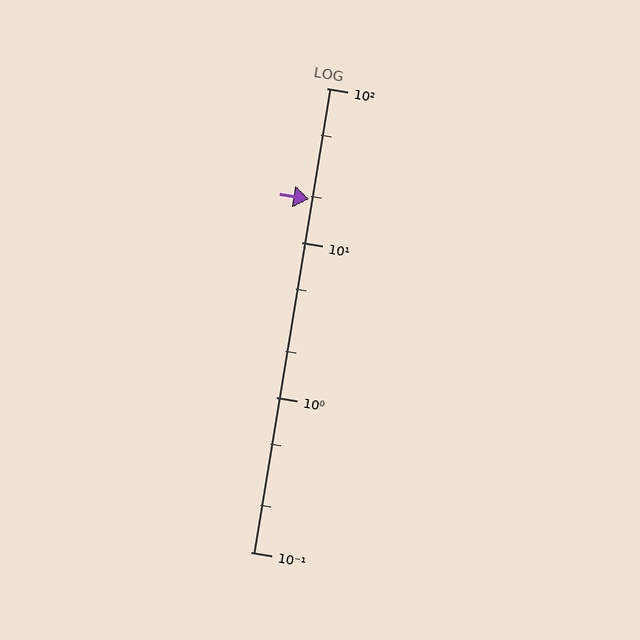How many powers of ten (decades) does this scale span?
The scale spans 3 decades, from 0.1 to 100.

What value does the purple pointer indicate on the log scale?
The pointer indicates approximately 19.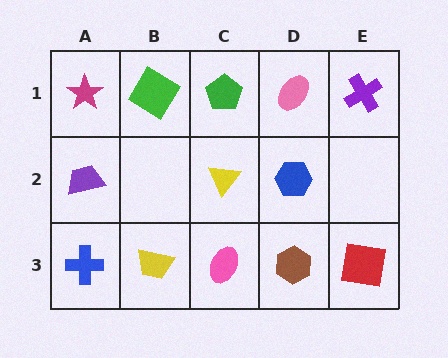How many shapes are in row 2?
3 shapes.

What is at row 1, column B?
A green diamond.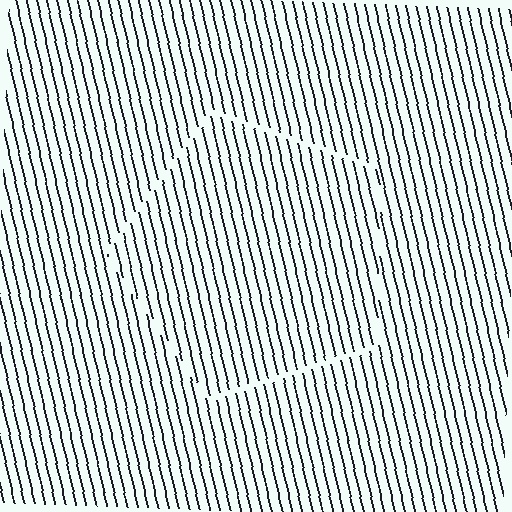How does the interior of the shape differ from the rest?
The interior of the shape contains the same grating, shifted by half a period — the contour is defined by the phase discontinuity where line-ends from the inner and outer gratings abut.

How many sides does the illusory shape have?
5 sides — the line-ends trace a pentagon.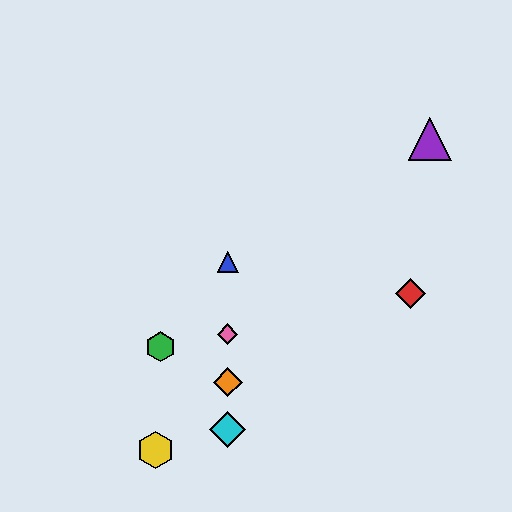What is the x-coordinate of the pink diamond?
The pink diamond is at x≈228.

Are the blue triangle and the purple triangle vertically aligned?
No, the blue triangle is at x≈228 and the purple triangle is at x≈430.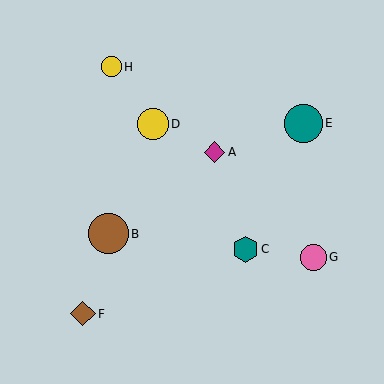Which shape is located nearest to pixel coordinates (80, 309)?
The brown diamond (labeled F) at (83, 314) is nearest to that location.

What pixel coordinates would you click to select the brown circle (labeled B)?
Click at (109, 234) to select the brown circle B.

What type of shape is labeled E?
Shape E is a teal circle.